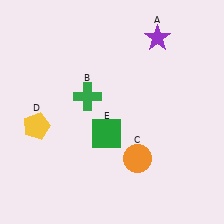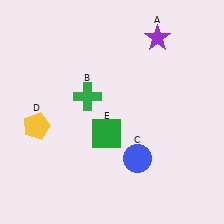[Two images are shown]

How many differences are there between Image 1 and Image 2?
There is 1 difference between the two images.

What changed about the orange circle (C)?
In Image 1, C is orange. In Image 2, it changed to blue.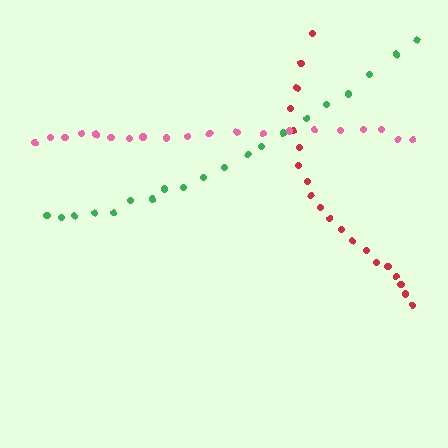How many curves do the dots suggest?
There are 3 distinct paths.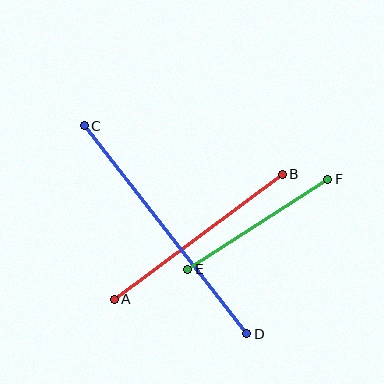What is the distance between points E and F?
The distance is approximately 167 pixels.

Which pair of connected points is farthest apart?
Points C and D are farthest apart.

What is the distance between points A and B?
The distance is approximately 210 pixels.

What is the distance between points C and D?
The distance is approximately 264 pixels.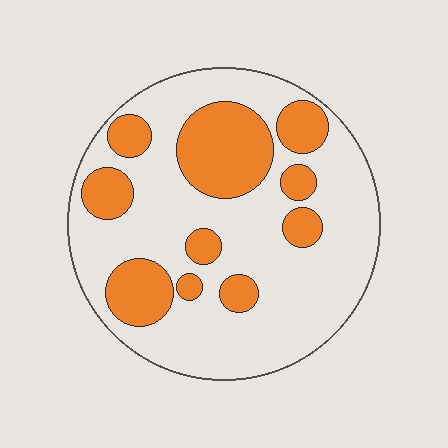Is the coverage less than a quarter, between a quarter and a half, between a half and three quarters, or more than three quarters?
Between a quarter and a half.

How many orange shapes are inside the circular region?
10.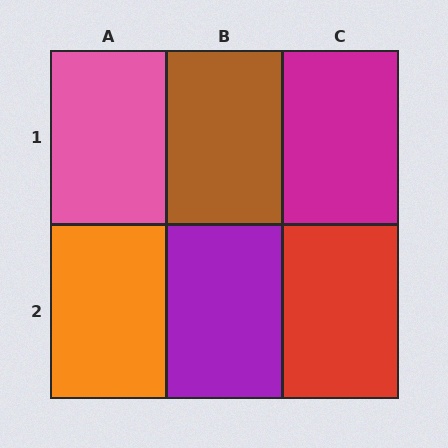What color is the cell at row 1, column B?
Brown.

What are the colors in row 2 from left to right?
Orange, purple, red.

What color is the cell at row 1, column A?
Pink.